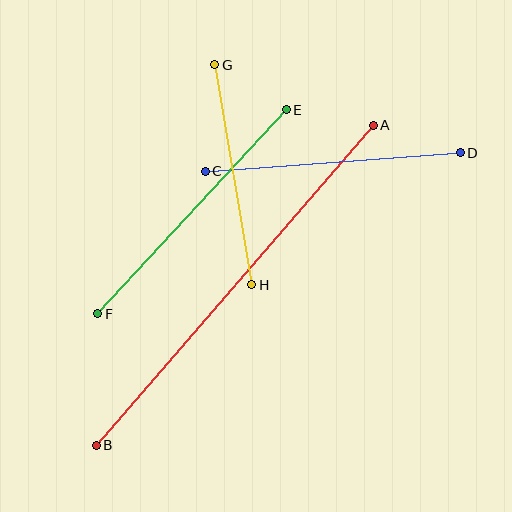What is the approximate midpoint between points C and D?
The midpoint is at approximately (333, 162) pixels.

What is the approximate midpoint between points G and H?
The midpoint is at approximately (233, 175) pixels.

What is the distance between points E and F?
The distance is approximately 278 pixels.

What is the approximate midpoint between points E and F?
The midpoint is at approximately (192, 212) pixels.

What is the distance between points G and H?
The distance is approximately 223 pixels.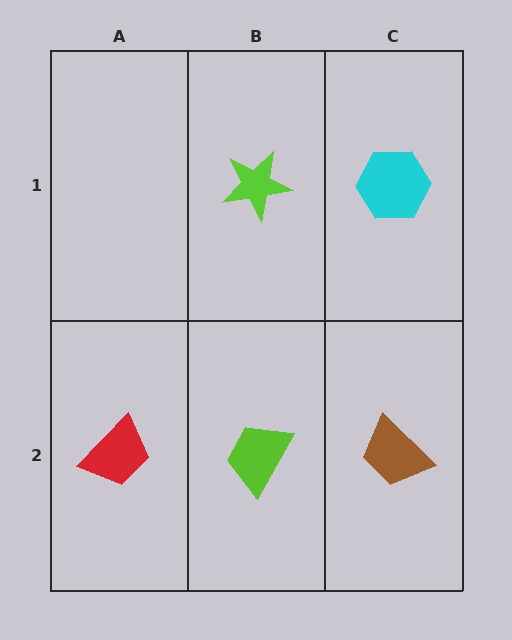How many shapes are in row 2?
3 shapes.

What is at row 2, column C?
A brown trapezoid.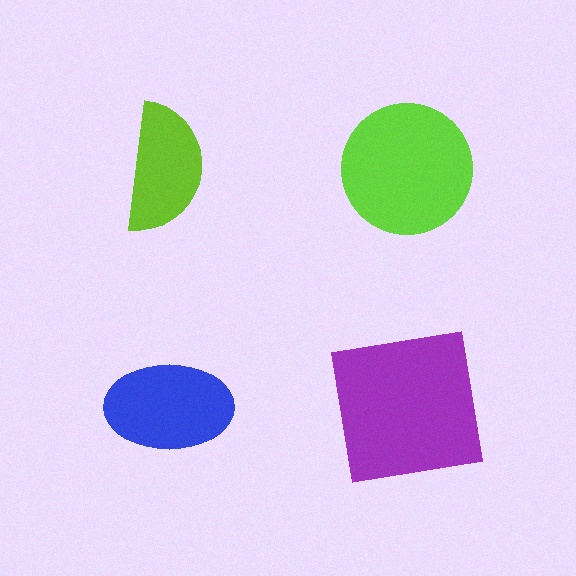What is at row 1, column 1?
A lime semicircle.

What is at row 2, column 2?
A purple square.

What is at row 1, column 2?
A lime circle.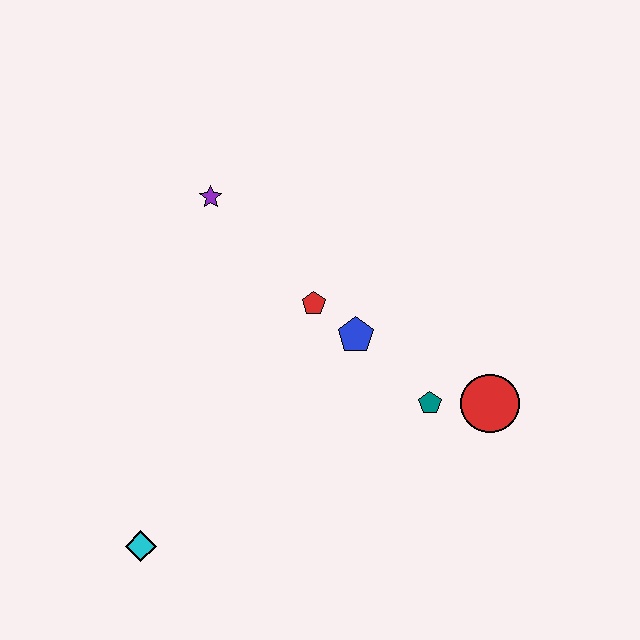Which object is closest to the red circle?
The teal pentagon is closest to the red circle.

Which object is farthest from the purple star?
The cyan diamond is farthest from the purple star.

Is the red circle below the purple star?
Yes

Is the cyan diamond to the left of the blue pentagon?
Yes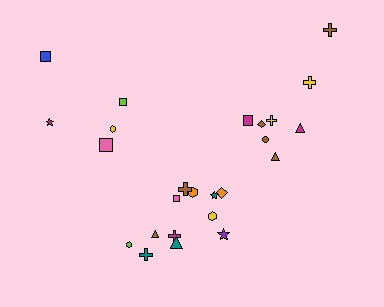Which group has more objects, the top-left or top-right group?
The top-right group.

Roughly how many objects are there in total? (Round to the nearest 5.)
Roughly 25 objects in total.